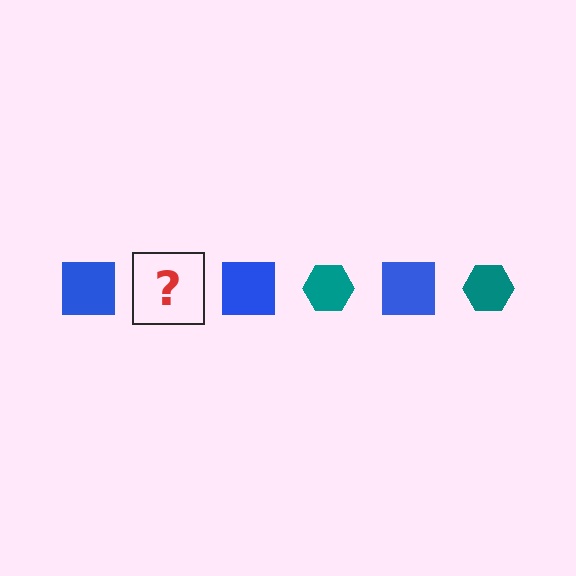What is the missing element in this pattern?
The missing element is a teal hexagon.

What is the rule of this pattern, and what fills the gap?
The rule is that the pattern alternates between blue square and teal hexagon. The gap should be filled with a teal hexagon.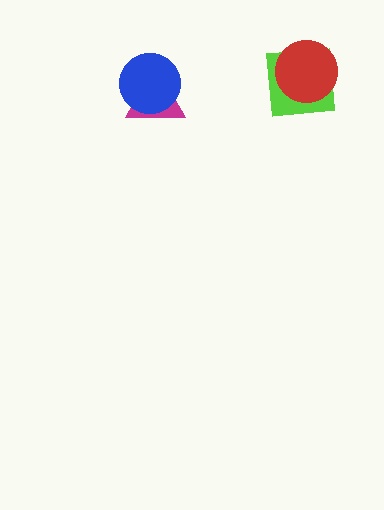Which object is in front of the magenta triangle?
The blue circle is in front of the magenta triangle.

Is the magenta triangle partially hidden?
Yes, it is partially covered by another shape.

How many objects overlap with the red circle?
1 object overlaps with the red circle.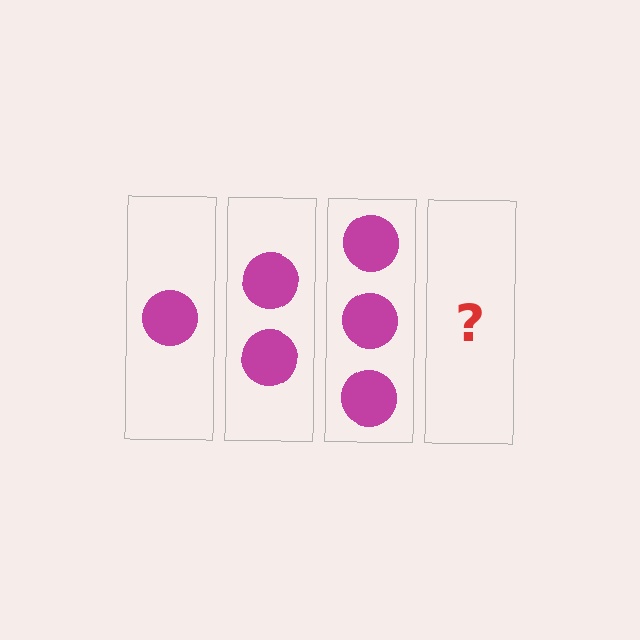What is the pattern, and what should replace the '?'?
The pattern is that each step adds one more circle. The '?' should be 4 circles.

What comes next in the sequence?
The next element should be 4 circles.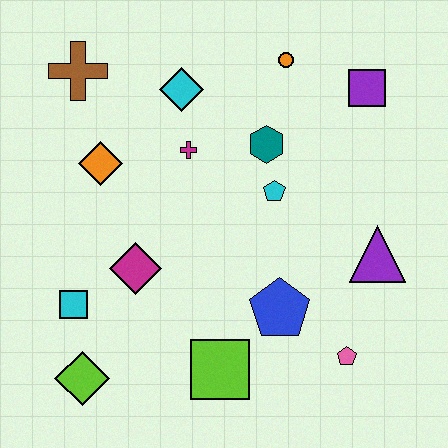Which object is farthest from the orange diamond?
The pink pentagon is farthest from the orange diamond.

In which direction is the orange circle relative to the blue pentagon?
The orange circle is above the blue pentagon.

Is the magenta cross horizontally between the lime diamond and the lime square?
Yes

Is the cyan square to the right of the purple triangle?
No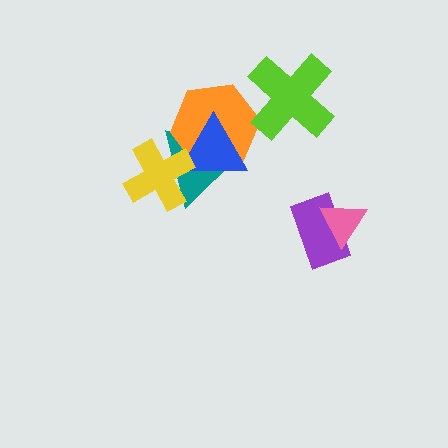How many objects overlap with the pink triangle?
1 object overlaps with the pink triangle.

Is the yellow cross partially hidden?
No, no other shape covers it.